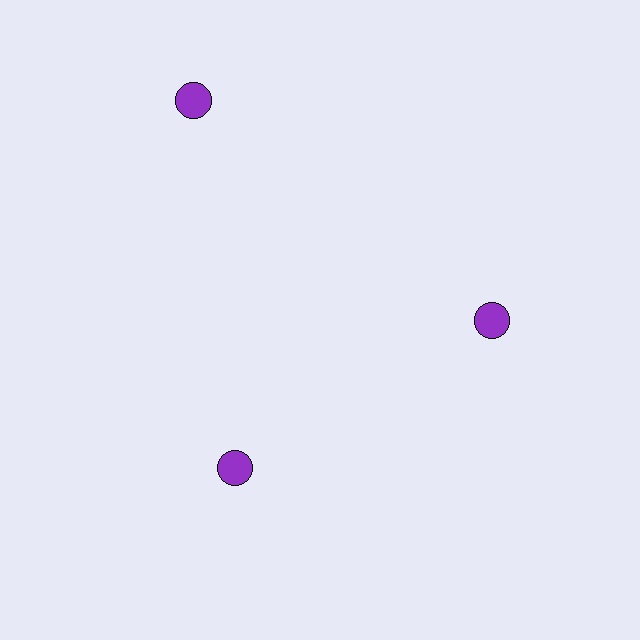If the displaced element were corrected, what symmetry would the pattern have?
It would have 3-fold rotational symmetry — the pattern would map onto itself every 120 degrees.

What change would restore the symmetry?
The symmetry would be restored by moving it inward, back onto the ring so that all 3 circles sit at equal angles and equal distance from the center.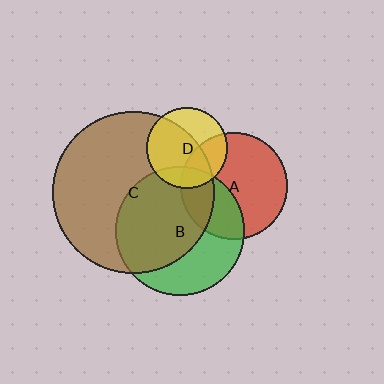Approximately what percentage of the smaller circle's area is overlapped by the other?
Approximately 35%.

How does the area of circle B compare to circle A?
Approximately 1.5 times.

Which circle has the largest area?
Circle C (brown).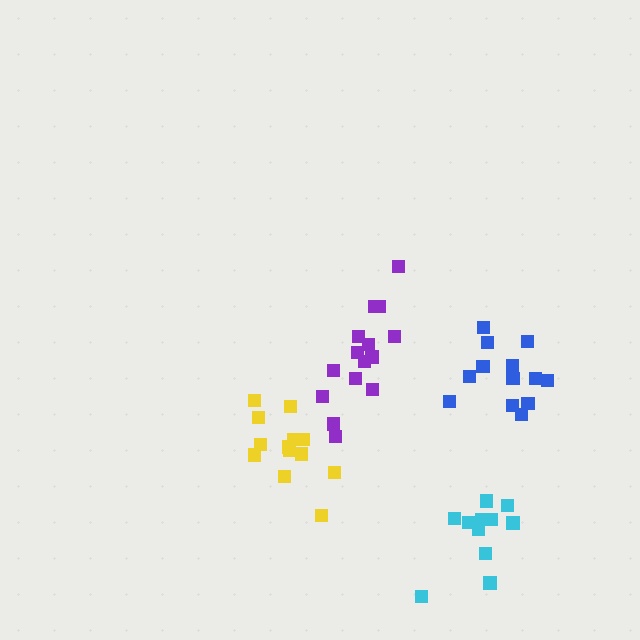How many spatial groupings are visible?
There are 4 spatial groupings.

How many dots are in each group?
Group 1: 13 dots, Group 2: 11 dots, Group 3: 15 dots, Group 4: 13 dots (52 total).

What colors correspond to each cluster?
The clusters are colored: yellow, cyan, purple, blue.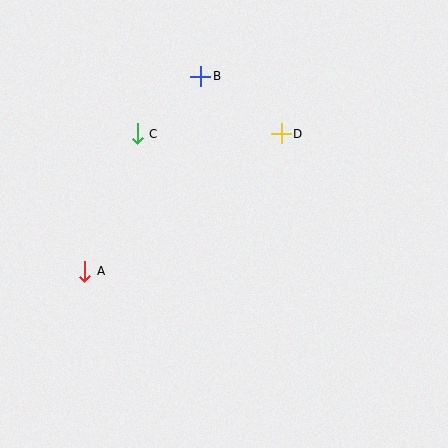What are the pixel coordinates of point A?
Point A is at (85, 271).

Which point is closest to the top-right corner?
Point D is closest to the top-right corner.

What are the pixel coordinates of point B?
Point B is at (201, 76).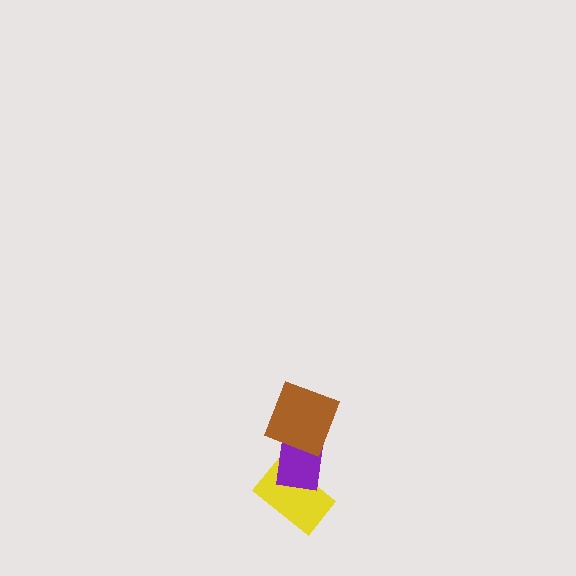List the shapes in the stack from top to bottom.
From top to bottom: the brown square, the purple rectangle, the yellow rectangle.